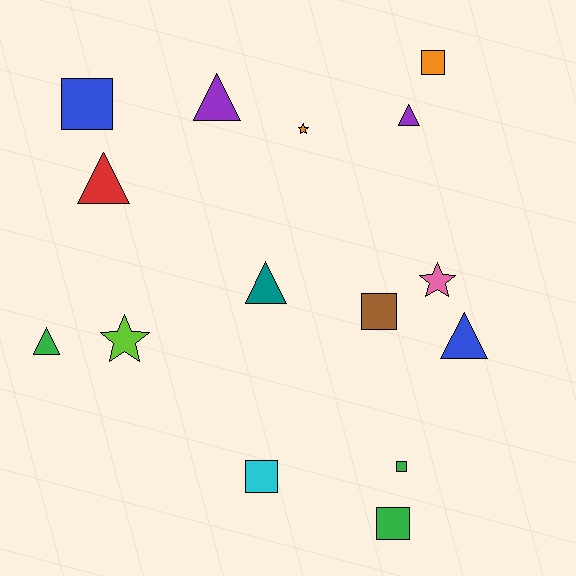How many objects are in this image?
There are 15 objects.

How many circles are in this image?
There are no circles.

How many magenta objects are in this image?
There are no magenta objects.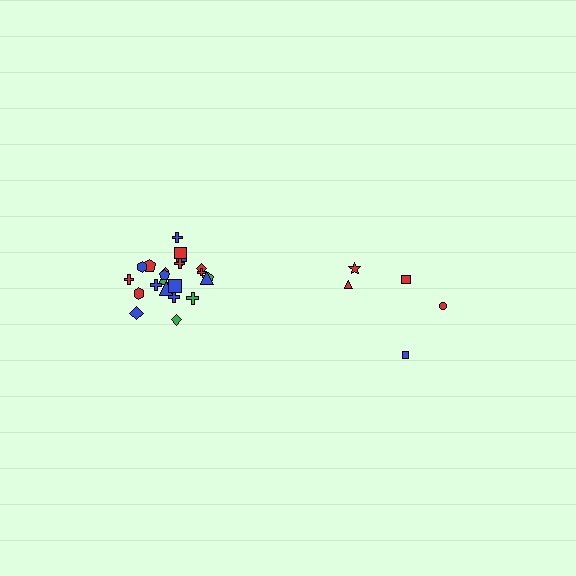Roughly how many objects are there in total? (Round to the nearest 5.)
Roughly 25 objects in total.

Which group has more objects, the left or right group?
The left group.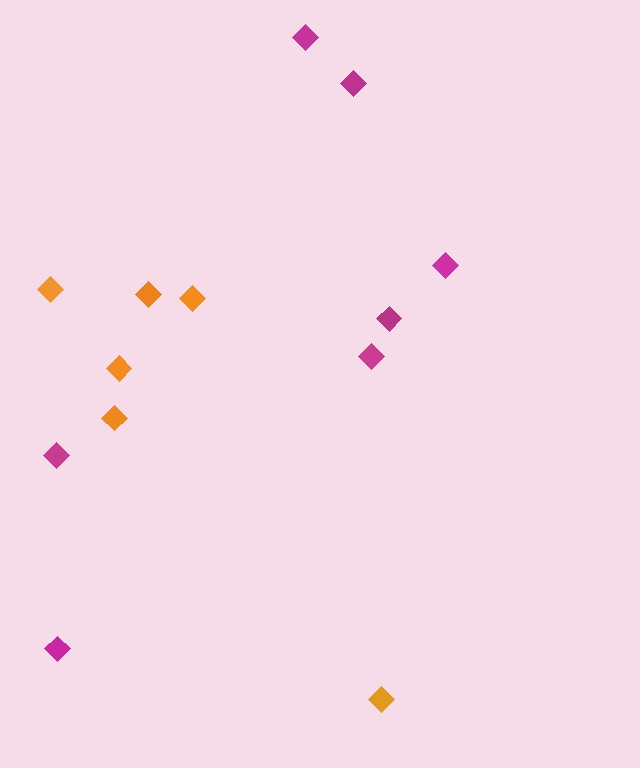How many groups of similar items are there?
There are 2 groups: one group of magenta diamonds (7) and one group of orange diamonds (6).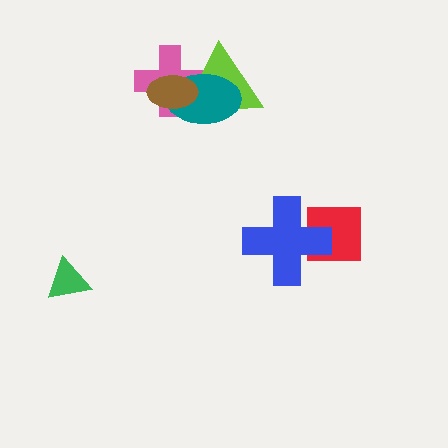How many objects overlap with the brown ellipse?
3 objects overlap with the brown ellipse.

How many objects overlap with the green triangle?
0 objects overlap with the green triangle.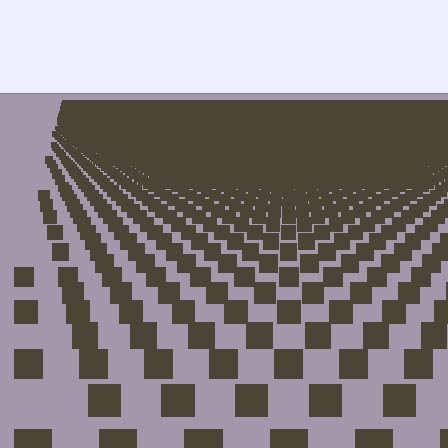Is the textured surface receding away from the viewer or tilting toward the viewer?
The surface is receding away from the viewer. Texture elements get smaller and denser toward the top.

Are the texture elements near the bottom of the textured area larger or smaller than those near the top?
Larger. Near the bottom, elements are closer to the viewer and appear at a bigger on-screen size.